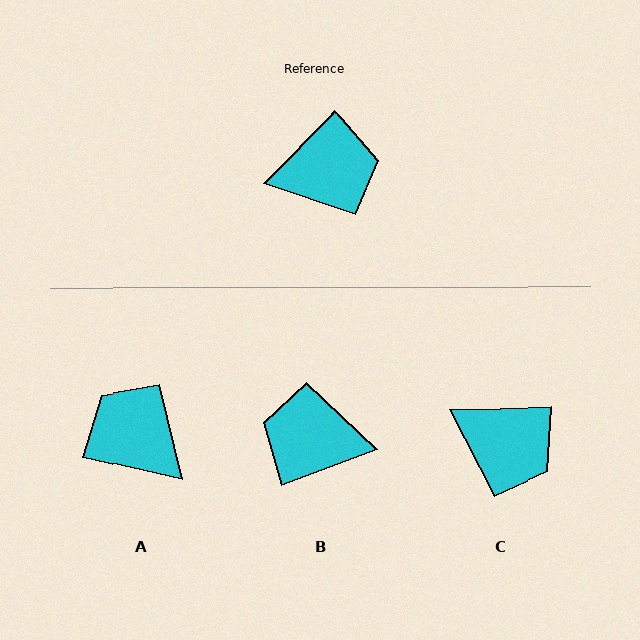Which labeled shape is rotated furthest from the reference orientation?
B, about 155 degrees away.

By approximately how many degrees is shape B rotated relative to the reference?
Approximately 155 degrees counter-clockwise.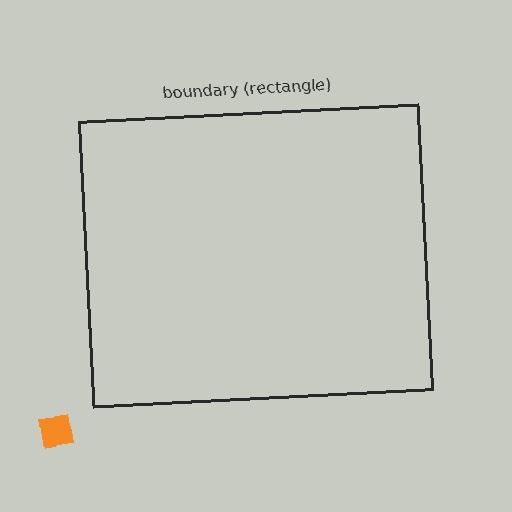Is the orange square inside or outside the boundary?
Outside.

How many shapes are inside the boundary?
0 inside, 1 outside.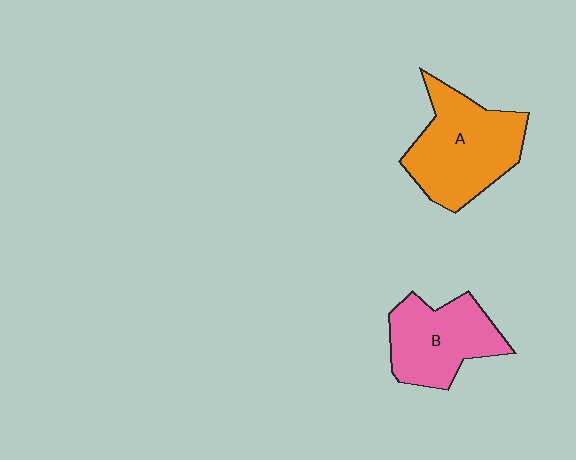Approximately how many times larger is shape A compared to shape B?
Approximately 1.3 times.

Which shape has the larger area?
Shape A (orange).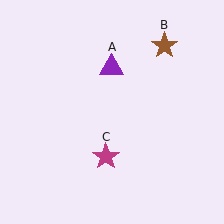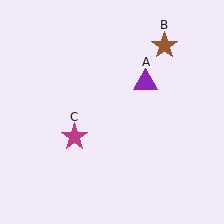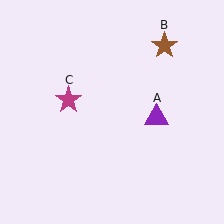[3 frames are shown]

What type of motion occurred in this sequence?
The purple triangle (object A), magenta star (object C) rotated clockwise around the center of the scene.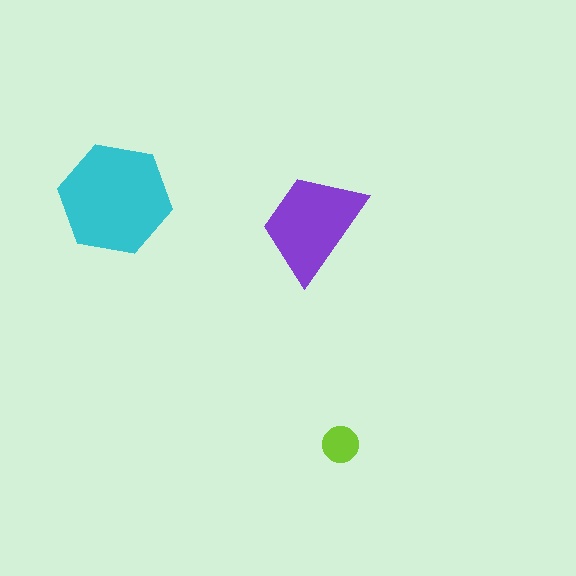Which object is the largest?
The cyan hexagon.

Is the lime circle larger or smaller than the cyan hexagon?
Smaller.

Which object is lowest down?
The lime circle is bottommost.